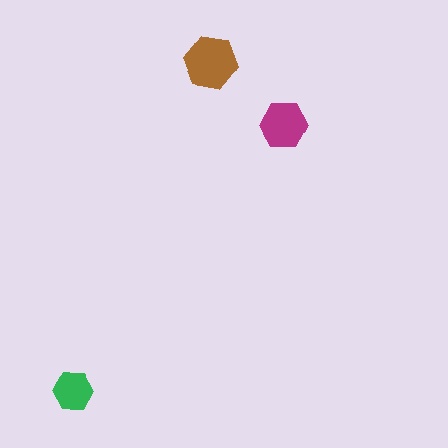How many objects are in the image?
There are 3 objects in the image.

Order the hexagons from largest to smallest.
the brown one, the magenta one, the green one.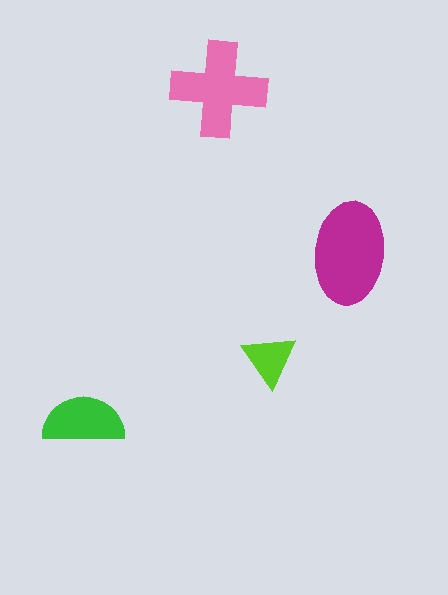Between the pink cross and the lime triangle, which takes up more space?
The pink cross.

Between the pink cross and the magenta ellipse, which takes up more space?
The magenta ellipse.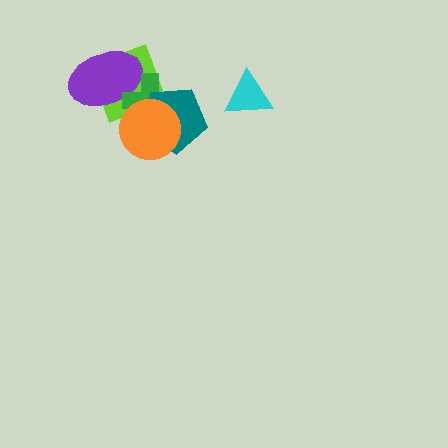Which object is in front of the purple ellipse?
The green cross is in front of the purple ellipse.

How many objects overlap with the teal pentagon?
3 objects overlap with the teal pentagon.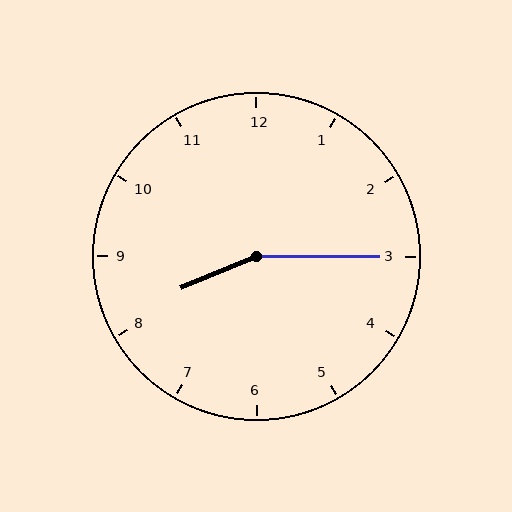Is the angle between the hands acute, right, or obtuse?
It is obtuse.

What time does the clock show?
8:15.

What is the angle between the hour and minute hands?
Approximately 158 degrees.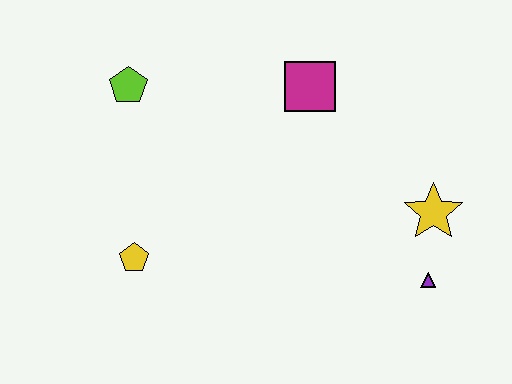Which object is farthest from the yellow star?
The lime pentagon is farthest from the yellow star.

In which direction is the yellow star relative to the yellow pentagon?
The yellow star is to the right of the yellow pentagon.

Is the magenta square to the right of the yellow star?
No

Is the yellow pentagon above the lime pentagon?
No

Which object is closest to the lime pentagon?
The yellow pentagon is closest to the lime pentagon.